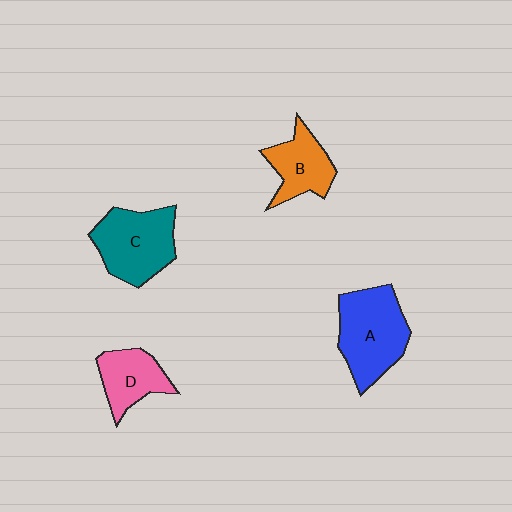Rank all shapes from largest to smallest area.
From largest to smallest: A (blue), C (teal), B (orange), D (pink).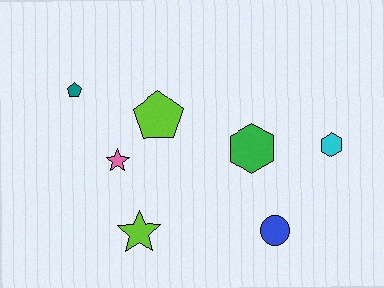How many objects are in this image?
There are 7 objects.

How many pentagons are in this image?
There are 2 pentagons.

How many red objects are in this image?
There are no red objects.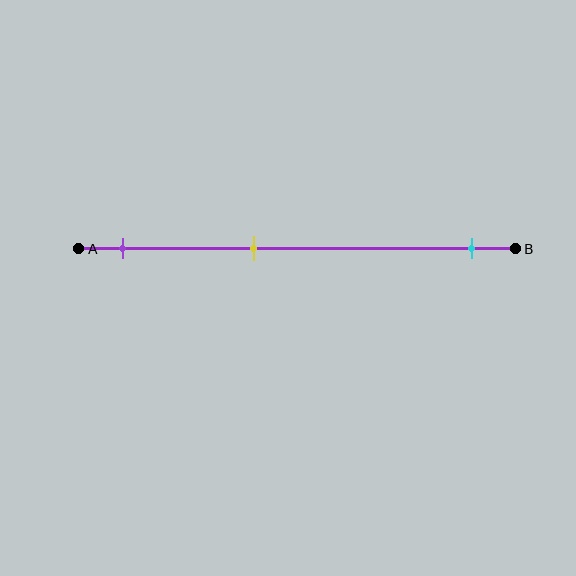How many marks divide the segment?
There are 3 marks dividing the segment.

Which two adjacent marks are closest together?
The purple and yellow marks are the closest adjacent pair.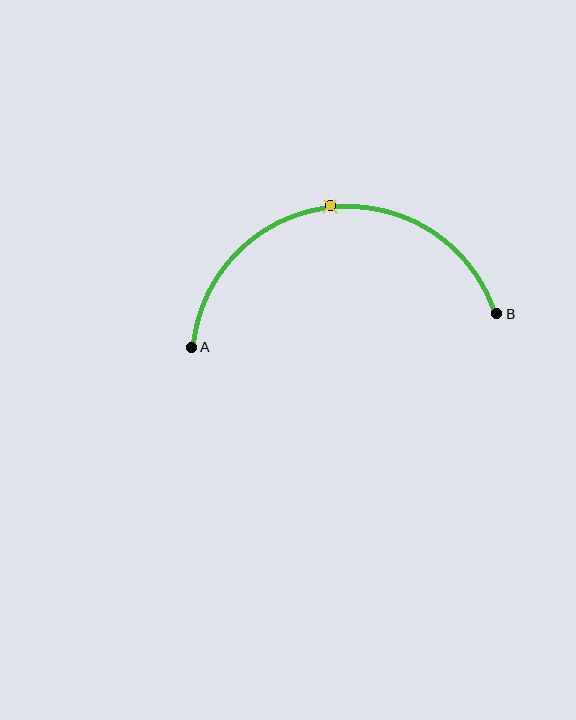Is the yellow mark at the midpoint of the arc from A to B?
Yes. The yellow mark lies on the arc at equal arc-length from both A and B — it is the arc midpoint.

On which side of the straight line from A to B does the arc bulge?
The arc bulges above the straight line connecting A and B.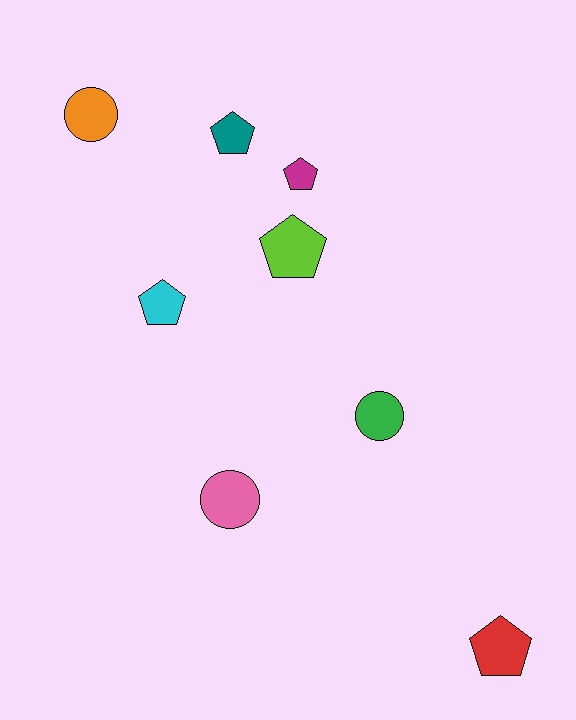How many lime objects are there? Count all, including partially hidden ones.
There is 1 lime object.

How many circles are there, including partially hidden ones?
There are 3 circles.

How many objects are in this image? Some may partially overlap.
There are 8 objects.